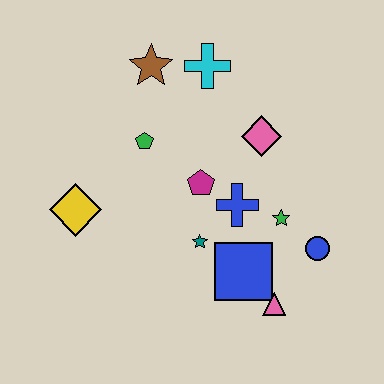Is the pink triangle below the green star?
Yes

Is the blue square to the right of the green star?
No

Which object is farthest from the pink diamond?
The yellow diamond is farthest from the pink diamond.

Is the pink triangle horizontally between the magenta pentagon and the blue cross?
No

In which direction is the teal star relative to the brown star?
The teal star is below the brown star.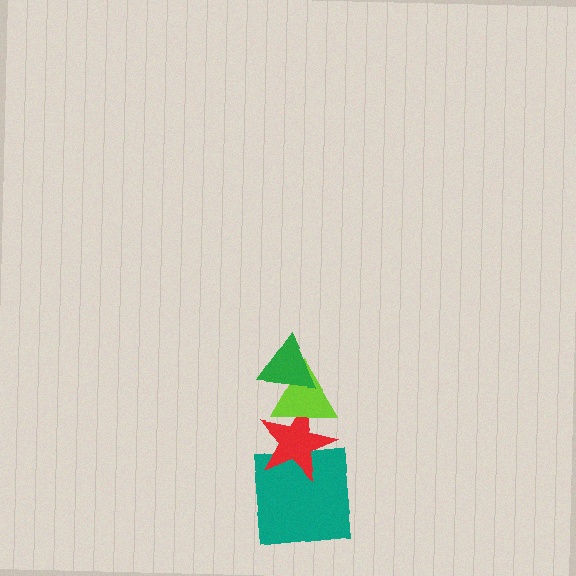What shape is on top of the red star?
The lime triangle is on top of the red star.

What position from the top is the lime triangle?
The lime triangle is 2nd from the top.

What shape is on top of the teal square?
The red star is on top of the teal square.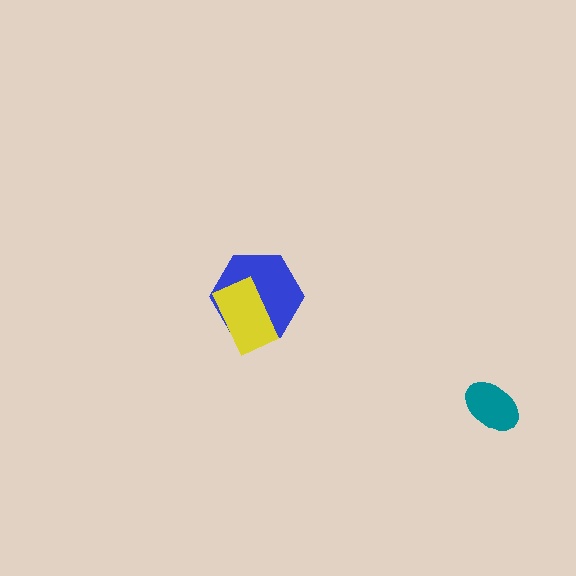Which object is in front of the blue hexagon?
The yellow rectangle is in front of the blue hexagon.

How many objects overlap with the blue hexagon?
1 object overlaps with the blue hexagon.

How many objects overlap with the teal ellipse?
0 objects overlap with the teal ellipse.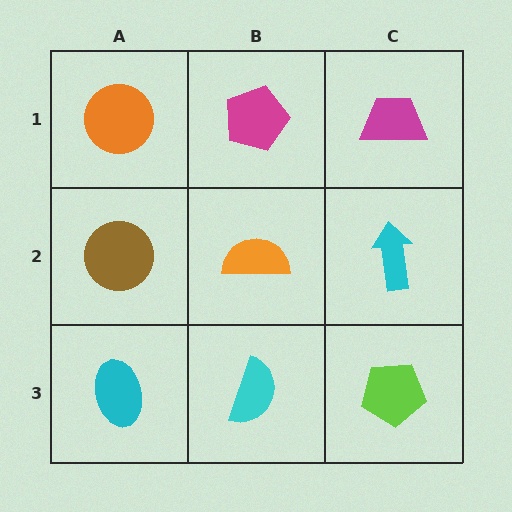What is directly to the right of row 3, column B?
A lime pentagon.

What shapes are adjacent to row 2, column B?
A magenta pentagon (row 1, column B), a cyan semicircle (row 3, column B), a brown circle (row 2, column A), a cyan arrow (row 2, column C).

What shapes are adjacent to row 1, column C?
A cyan arrow (row 2, column C), a magenta pentagon (row 1, column B).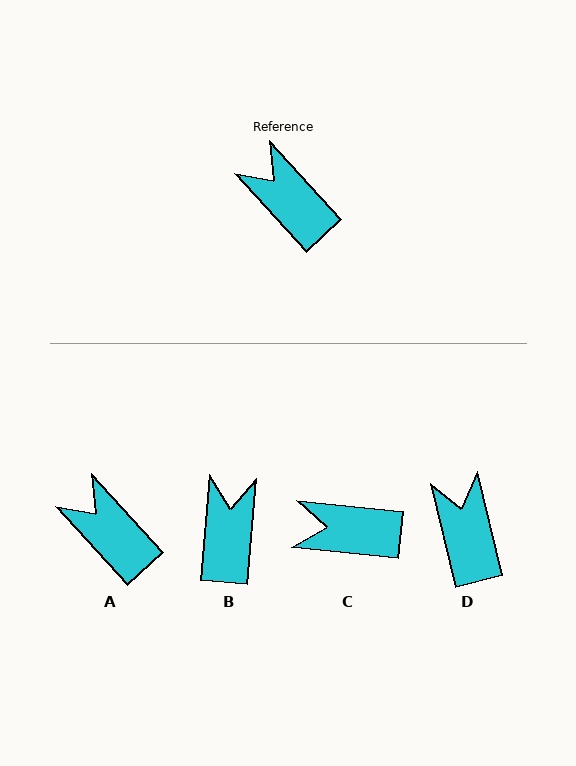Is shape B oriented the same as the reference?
No, it is off by about 47 degrees.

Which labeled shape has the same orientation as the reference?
A.